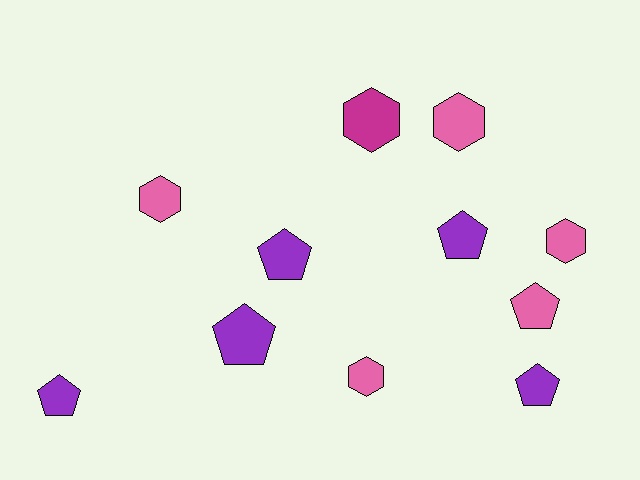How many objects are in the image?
There are 11 objects.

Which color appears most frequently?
Pink, with 5 objects.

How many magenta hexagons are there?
There is 1 magenta hexagon.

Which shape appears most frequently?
Pentagon, with 6 objects.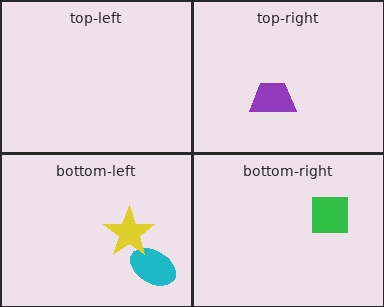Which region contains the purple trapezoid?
The top-right region.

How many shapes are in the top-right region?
1.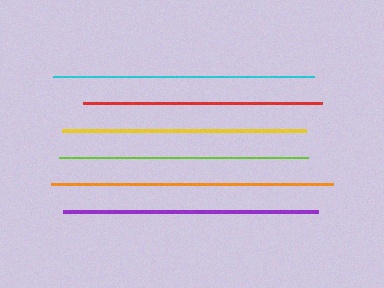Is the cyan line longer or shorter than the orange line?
The orange line is longer than the cyan line.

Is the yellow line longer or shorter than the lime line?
The lime line is longer than the yellow line.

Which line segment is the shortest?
The red line is the shortest at approximately 239 pixels.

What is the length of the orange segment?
The orange segment is approximately 283 pixels long.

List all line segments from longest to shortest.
From longest to shortest: orange, cyan, purple, lime, yellow, red.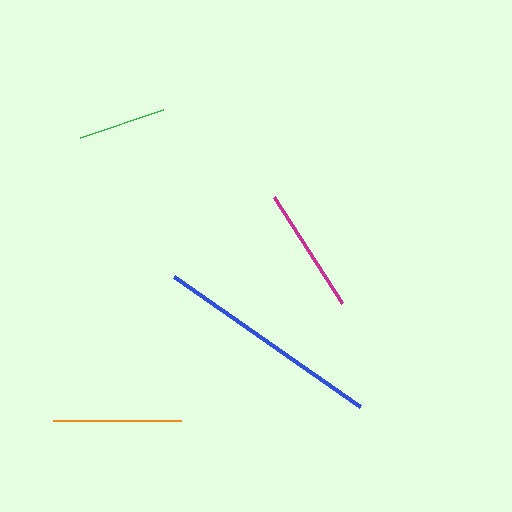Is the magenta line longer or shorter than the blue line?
The blue line is longer than the magenta line.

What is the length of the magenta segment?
The magenta segment is approximately 126 pixels long.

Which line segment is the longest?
The blue line is the longest at approximately 227 pixels.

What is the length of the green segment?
The green segment is approximately 87 pixels long.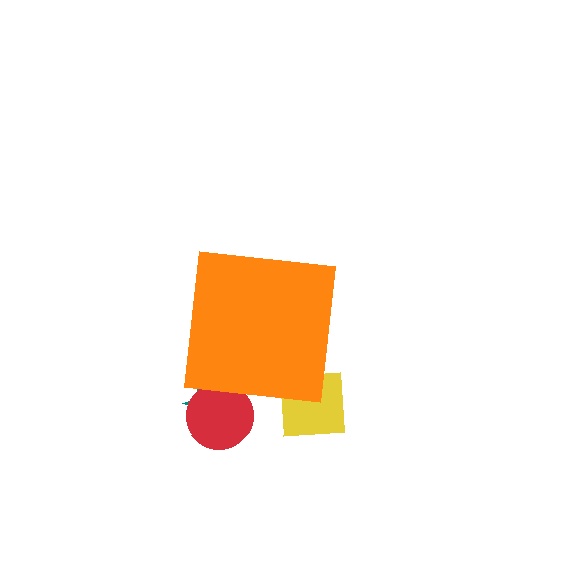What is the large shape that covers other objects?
An orange square.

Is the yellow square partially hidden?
Yes, the yellow square is partially hidden behind the orange square.